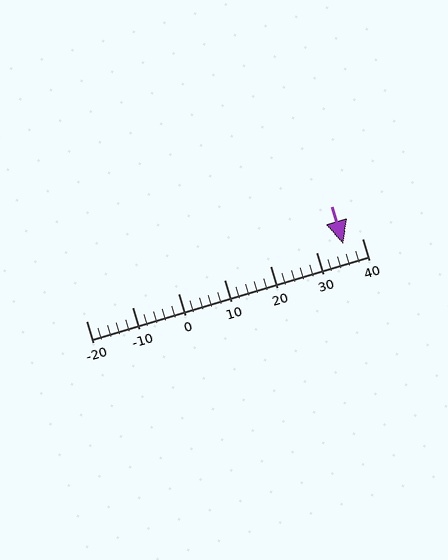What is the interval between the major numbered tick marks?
The major tick marks are spaced 10 units apart.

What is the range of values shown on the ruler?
The ruler shows values from -20 to 40.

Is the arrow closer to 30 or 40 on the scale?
The arrow is closer to 40.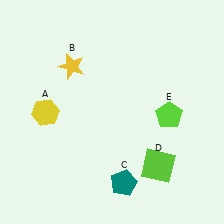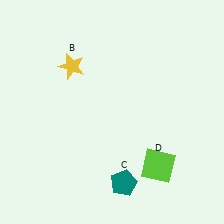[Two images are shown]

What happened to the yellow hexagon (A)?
The yellow hexagon (A) was removed in Image 2. It was in the bottom-left area of Image 1.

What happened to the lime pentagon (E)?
The lime pentagon (E) was removed in Image 2. It was in the bottom-right area of Image 1.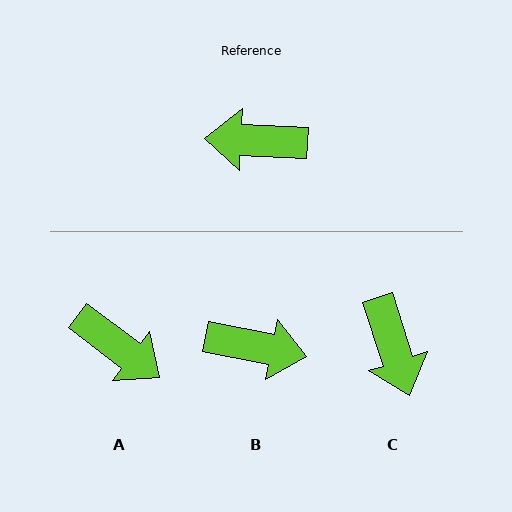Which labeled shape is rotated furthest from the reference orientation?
B, about 172 degrees away.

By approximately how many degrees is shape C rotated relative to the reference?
Approximately 111 degrees counter-clockwise.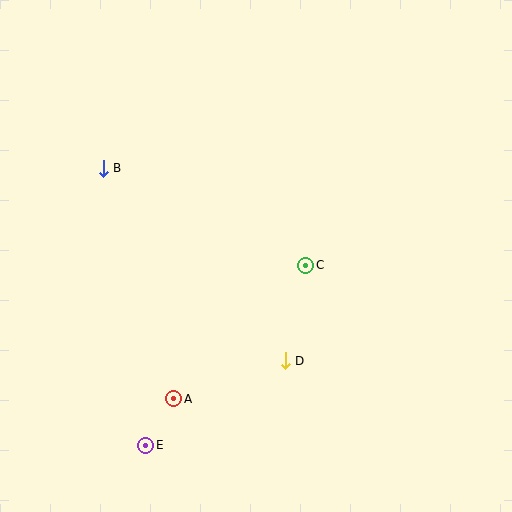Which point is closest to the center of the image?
Point C at (306, 265) is closest to the center.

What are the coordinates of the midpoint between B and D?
The midpoint between B and D is at (194, 264).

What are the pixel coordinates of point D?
Point D is at (285, 361).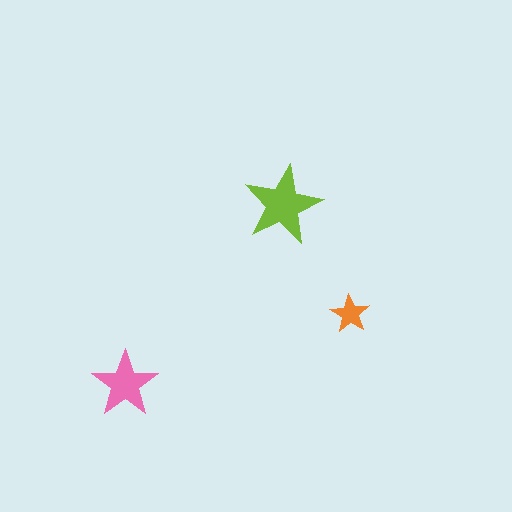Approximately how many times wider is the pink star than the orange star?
About 1.5 times wider.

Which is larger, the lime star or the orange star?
The lime one.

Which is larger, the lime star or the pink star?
The lime one.